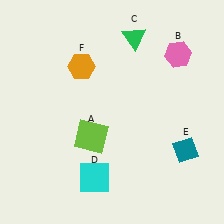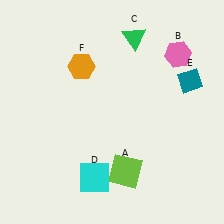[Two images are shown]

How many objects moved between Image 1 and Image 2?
2 objects moved between the two images.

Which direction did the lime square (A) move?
The lime square (A) moved down.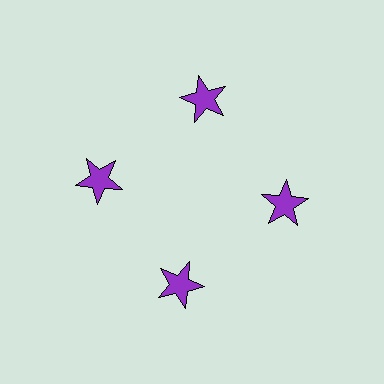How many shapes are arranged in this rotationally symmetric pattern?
There are 4 shapes, arranged in 4 groups of 1.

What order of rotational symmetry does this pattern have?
This pattern has 4-fold rotational symmetry.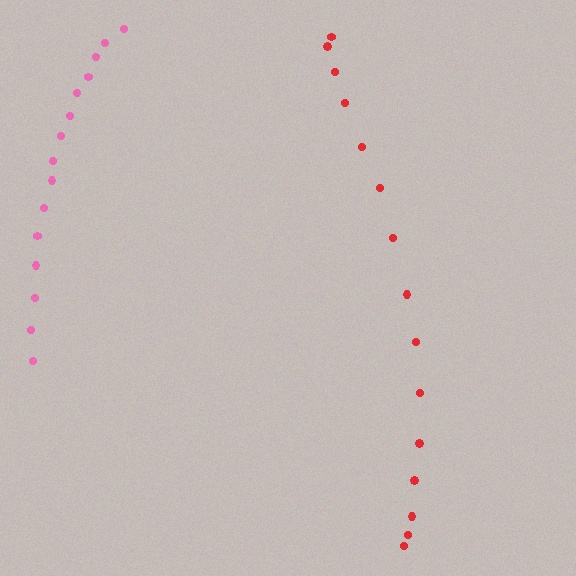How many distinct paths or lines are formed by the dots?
There are 2 distinct paths.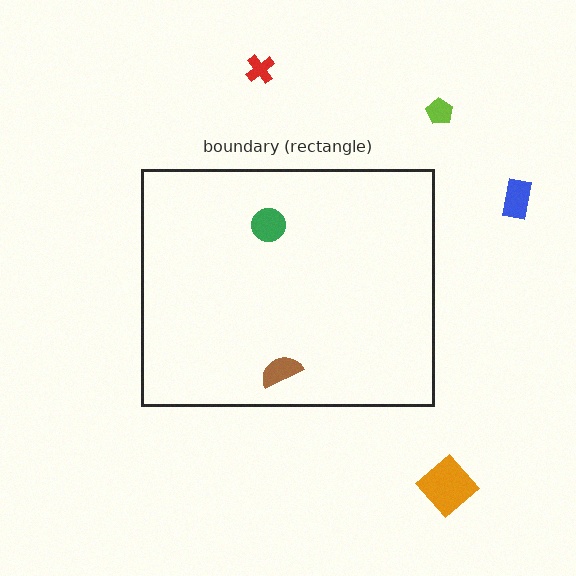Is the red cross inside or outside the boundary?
Outside.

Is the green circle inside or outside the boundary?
Inside.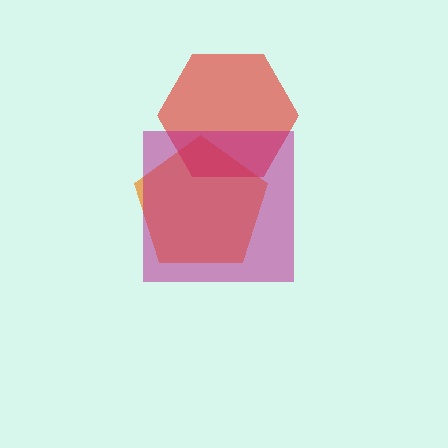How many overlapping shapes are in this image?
There are 3 overlapping shapes in the image.